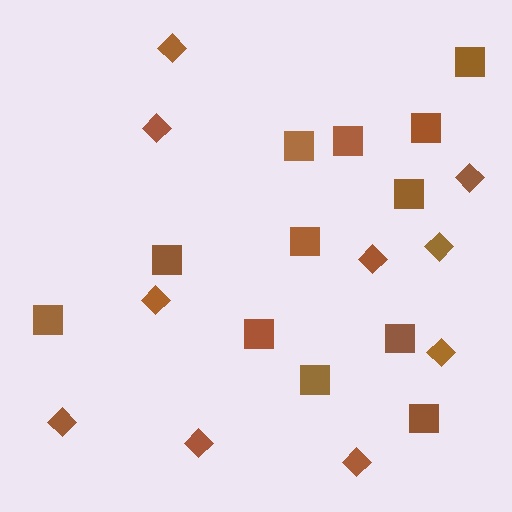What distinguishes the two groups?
There are 2 groups: one group of diamonds (10) and one group of squares (12).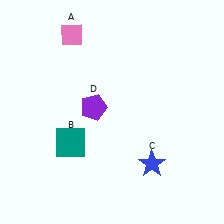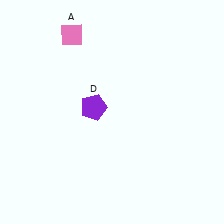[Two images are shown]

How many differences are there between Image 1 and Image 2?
There are 2 differences between the two images.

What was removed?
The blue star (C), the teal square (B) were removed in Image 2.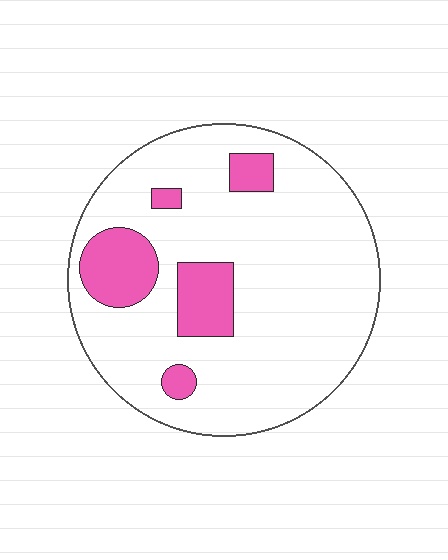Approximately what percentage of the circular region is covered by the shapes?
Approximately 15%.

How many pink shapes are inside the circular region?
5.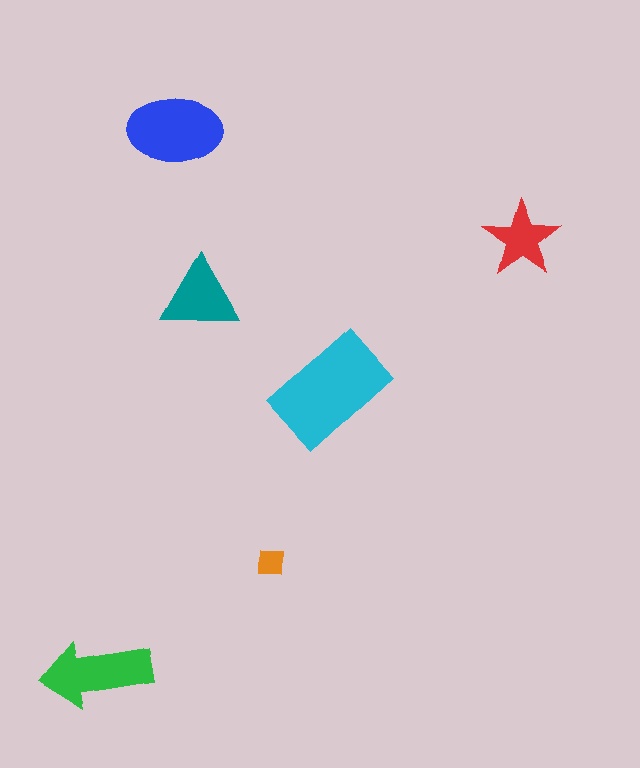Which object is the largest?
The cyan rectangle.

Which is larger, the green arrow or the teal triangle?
The green arrow.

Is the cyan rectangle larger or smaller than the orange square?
Larger.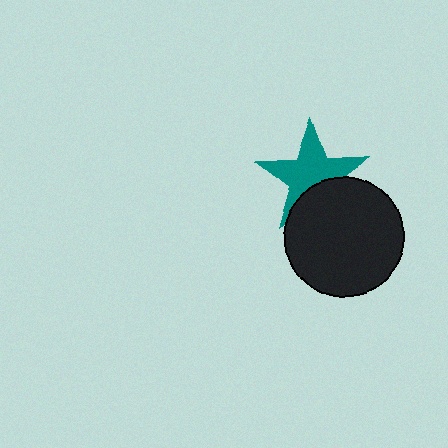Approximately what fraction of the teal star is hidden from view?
Roughly 32% of the teal star is hidden behind the black circle.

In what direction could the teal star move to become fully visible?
The teal star could move up. That would shift it out from behind the black circle entirely.